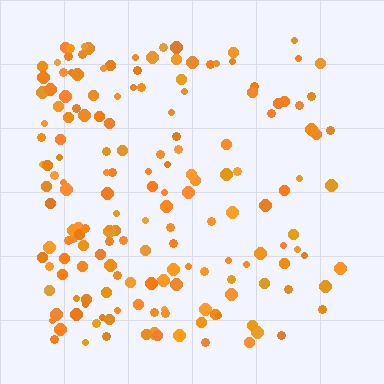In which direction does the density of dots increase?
From right to left, with the left side densest.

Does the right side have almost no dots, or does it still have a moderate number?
Still a moderate number, just noticeably fewer than the left.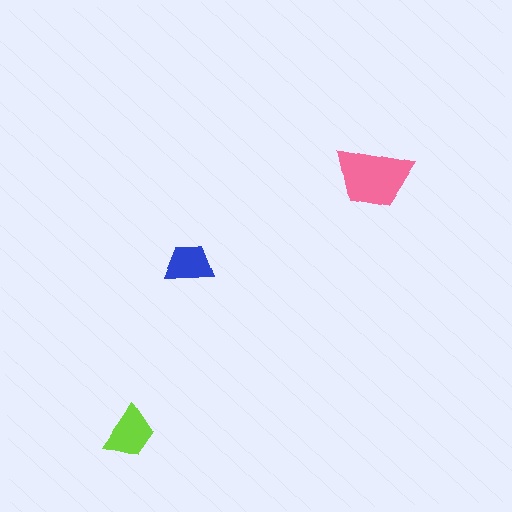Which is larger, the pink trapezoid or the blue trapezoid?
The pink one.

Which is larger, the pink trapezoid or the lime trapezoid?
The pink one.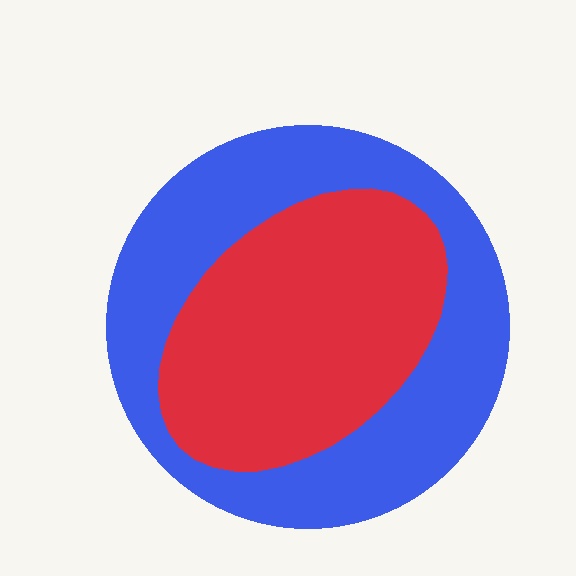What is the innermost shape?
The red ellipse.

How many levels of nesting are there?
2.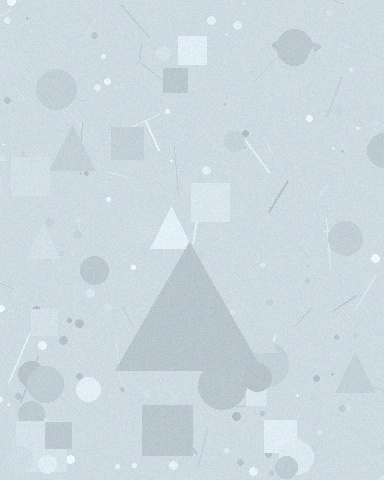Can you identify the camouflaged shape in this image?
The camouflaged shape is a triangle.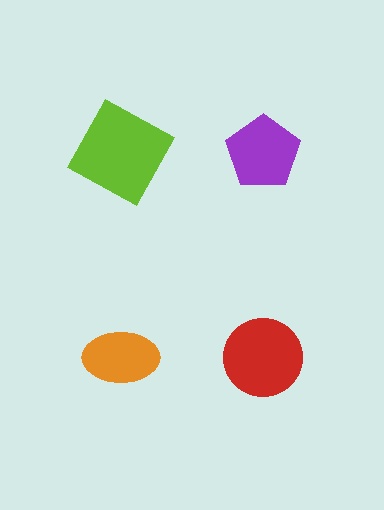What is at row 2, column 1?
An orange ellipse.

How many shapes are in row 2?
2 shapes.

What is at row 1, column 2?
A purple pentagon.